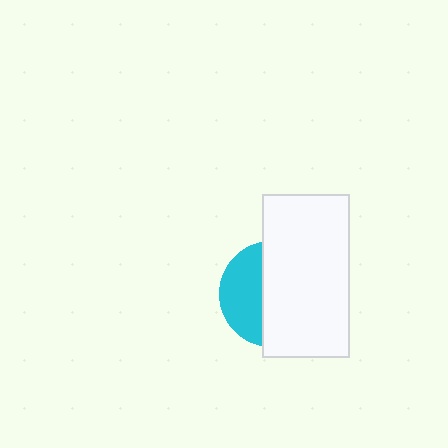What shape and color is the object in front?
The object in front is a white rectangle.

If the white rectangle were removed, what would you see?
You would see the complete cyan circle.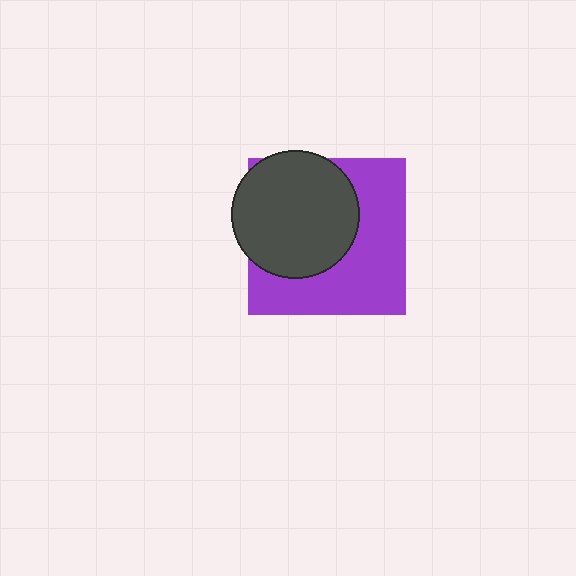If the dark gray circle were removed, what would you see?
You would see the complete purple square.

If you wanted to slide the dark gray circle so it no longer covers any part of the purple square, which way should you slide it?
Slide it toward the upper-left — that is the most direct way to separate the two shapes.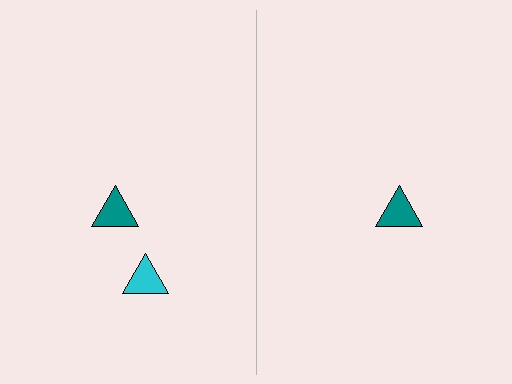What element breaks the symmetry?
A cyan triangle is missing from the right side.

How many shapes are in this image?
There are 3 shapes in this image.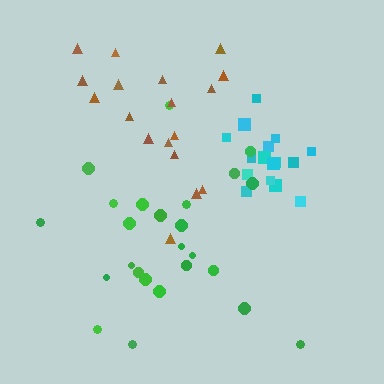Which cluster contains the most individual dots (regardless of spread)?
Green (25).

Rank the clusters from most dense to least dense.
cyan, brown, green.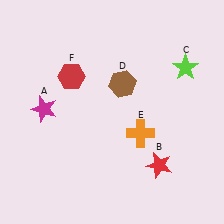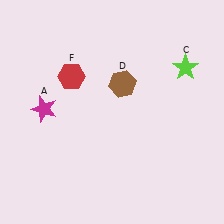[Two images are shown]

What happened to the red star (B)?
The red star (B) was removed in Image 2. It was in the bottom-right area of Image 1.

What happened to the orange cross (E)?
The orange cross (E) was removed in Image 2. It was in the bottom-right area of Image 1.